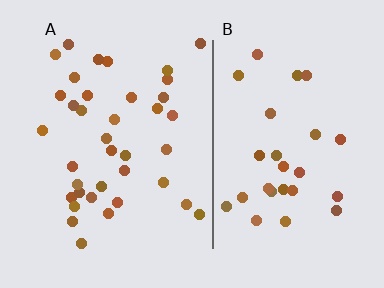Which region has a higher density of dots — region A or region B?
A (the left).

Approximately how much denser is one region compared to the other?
Approximately 1.3× — region A over region B.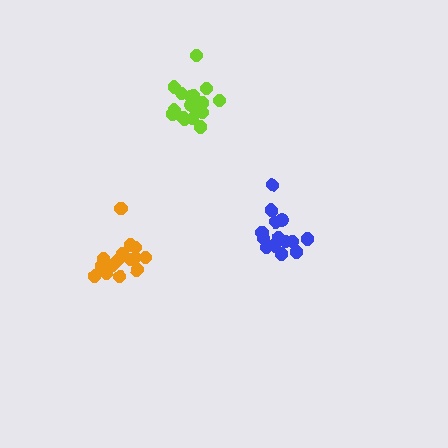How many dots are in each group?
Group 1: 19 dots, Group 2: 14 dots, Group 3: 16 dots (49 total).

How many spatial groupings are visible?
There are 3 spatial groupings.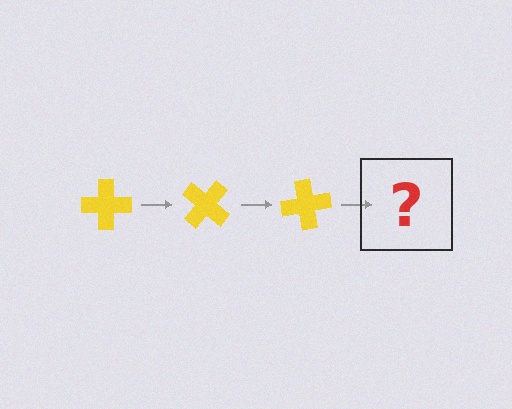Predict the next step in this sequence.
The next step is a yellow cross rotated 120 degrees.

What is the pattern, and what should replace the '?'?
The pattern is that the cross rotates 40 degrees each step. The '?' should be a yellow cross rotated 120 degrees.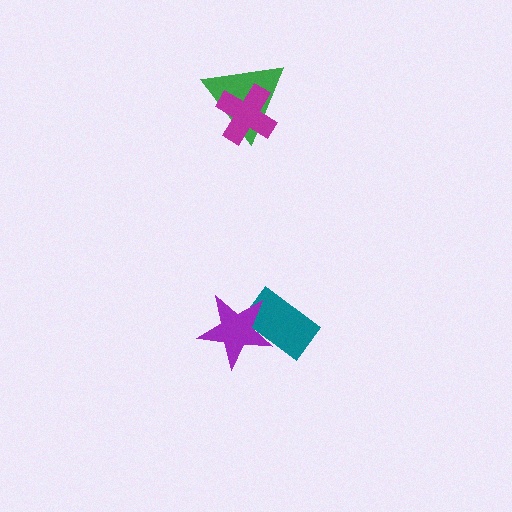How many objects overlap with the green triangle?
1 object overlaps with the green triangle.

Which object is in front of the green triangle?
The magenta cross is in front of the green triangle.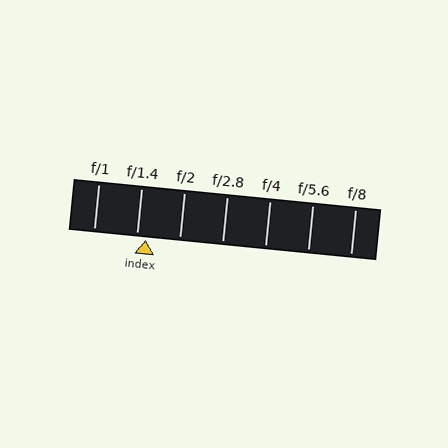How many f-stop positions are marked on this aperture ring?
There are 7 f-stop positions marked.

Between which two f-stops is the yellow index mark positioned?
The index mark is between f/1.4 and f/2.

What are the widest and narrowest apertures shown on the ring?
The widest aperture shown is f/1 and the narrowest is f/8.